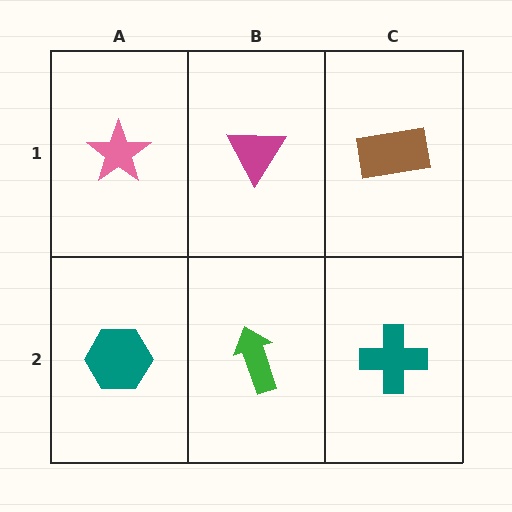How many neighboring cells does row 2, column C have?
2.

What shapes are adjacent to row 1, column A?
A teal hexagon (row 2, column A), a magenta triangle (row 1, column B).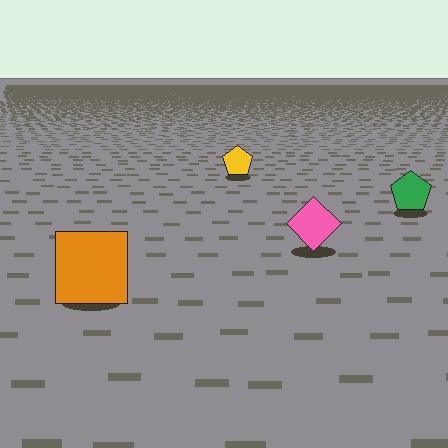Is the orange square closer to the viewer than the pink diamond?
Yes. The orange square is closer — you can tell from the texture gradient: the ground texture is coarser near it.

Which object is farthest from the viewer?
The yellow pentagon is farthest from the viewer. It appears smaller and the ground texture around it is denser.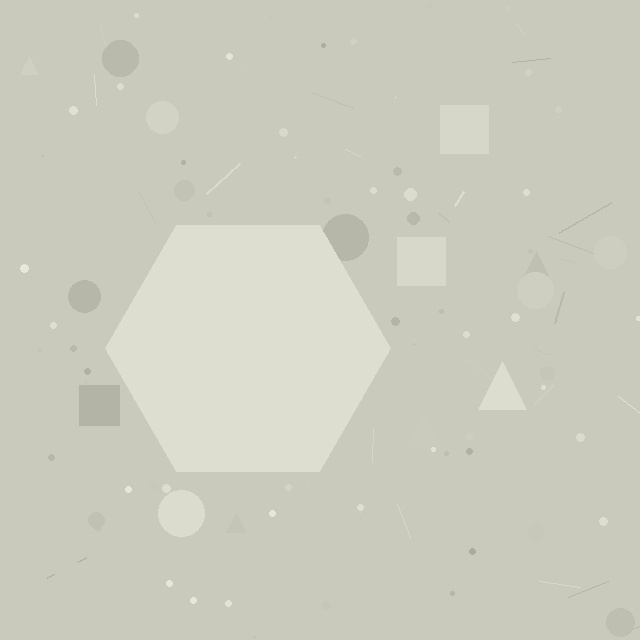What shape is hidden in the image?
A hexagon is hidden in the image.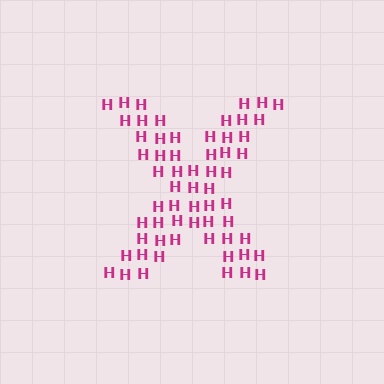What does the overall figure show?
The overall figure shows the letter X.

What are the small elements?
The small elements are letter H's.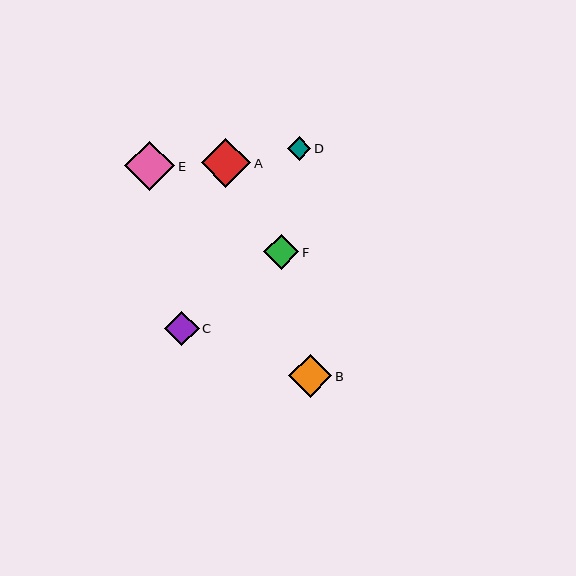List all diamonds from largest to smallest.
From largest to smallest: A, E, B, F, C, D.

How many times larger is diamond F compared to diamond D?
Diamond F is approximately 1.5 times the size of diamond D.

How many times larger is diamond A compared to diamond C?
Diamond A is approximately 1.4 times the size of diamond C.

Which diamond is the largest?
Diamond A is the largest with a size of approximately 50 pixels.